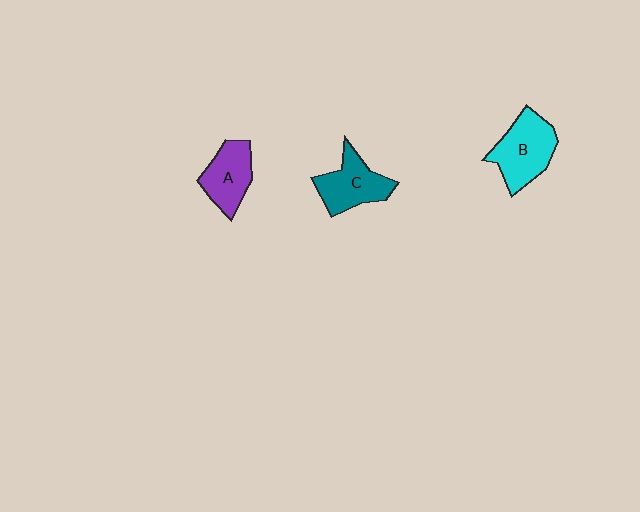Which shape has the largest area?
Shape B (cyan).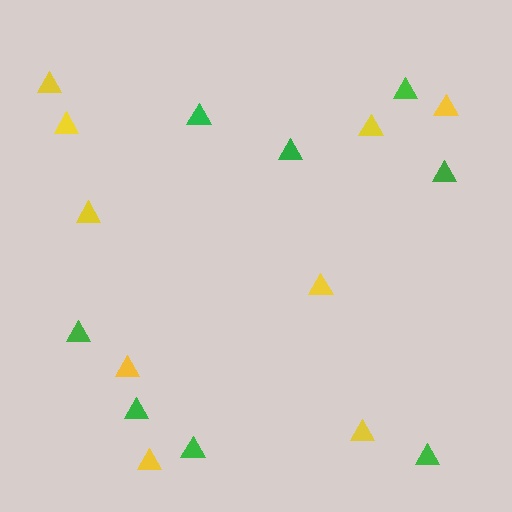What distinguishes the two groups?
There are 2 groups: one group of green triangles (8) and one group of yellow triangles (9).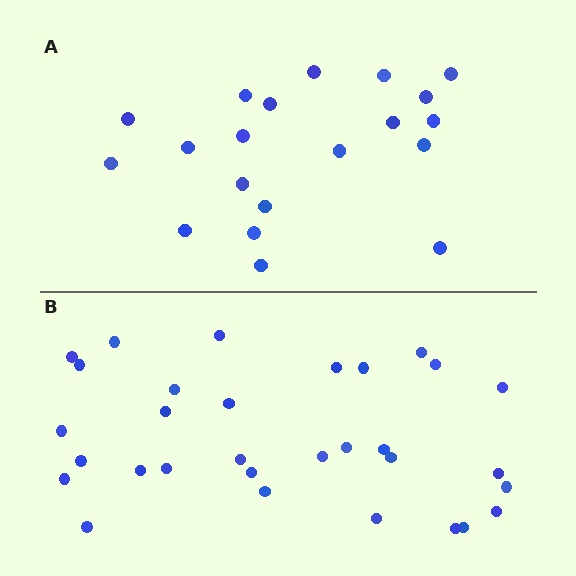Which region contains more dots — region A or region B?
Region B (the bottom region) has more dots.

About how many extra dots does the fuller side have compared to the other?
Region B has roughly 12 or so more dots than region A.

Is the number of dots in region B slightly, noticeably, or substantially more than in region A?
Region B has substantially more. The ratio is roughly 1.6 to 1.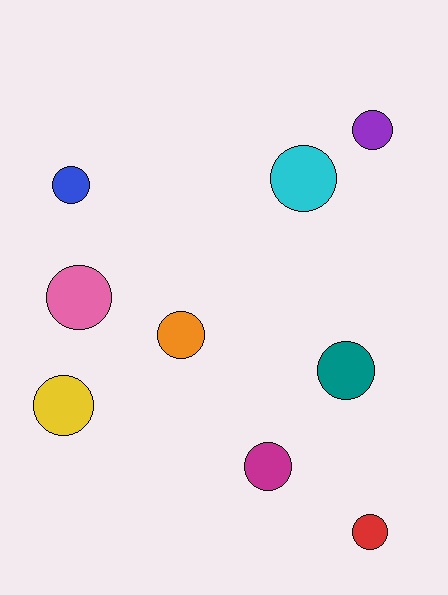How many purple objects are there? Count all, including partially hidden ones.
There is 1 purple object.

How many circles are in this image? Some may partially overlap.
There are 9 circles.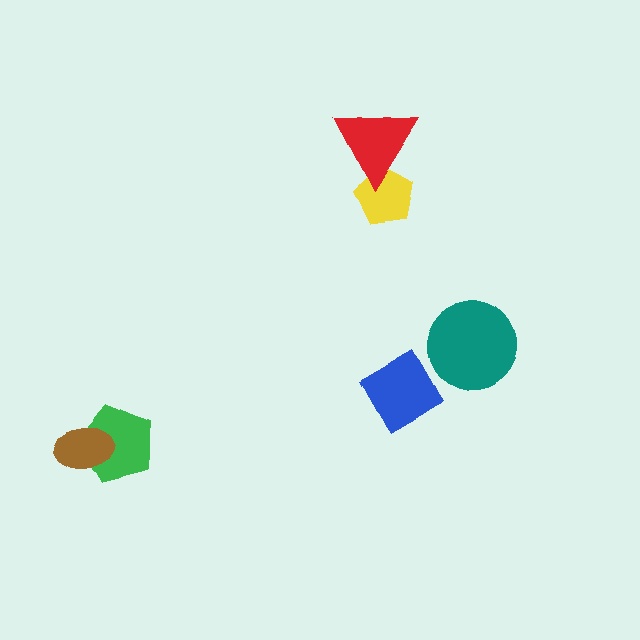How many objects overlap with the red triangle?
1 object overlaps with the red triangle.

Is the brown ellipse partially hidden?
No, no other shape covers it.